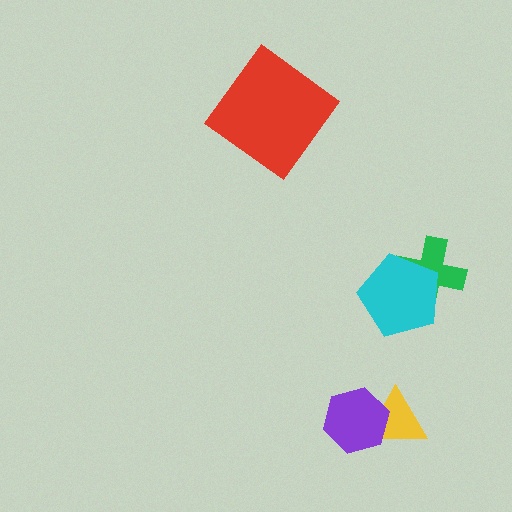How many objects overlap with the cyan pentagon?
1 object overlaps with the cyan pentagon.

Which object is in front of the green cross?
The cyan pentagon is in front of the green cross.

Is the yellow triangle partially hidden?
Yes, it is partially covered by another shape.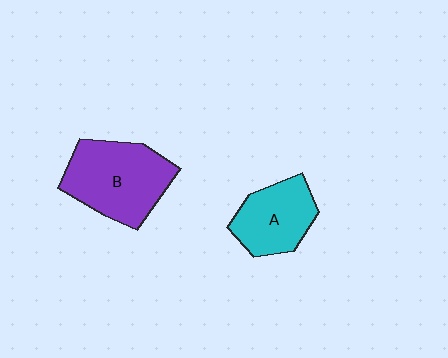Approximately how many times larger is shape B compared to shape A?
Approximately 1.4 times.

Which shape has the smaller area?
Shape A (cyan).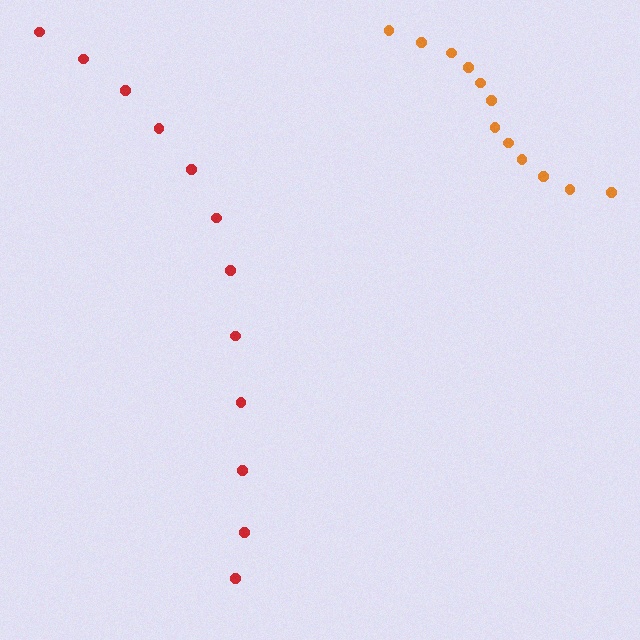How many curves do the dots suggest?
There are 2 distinct paths.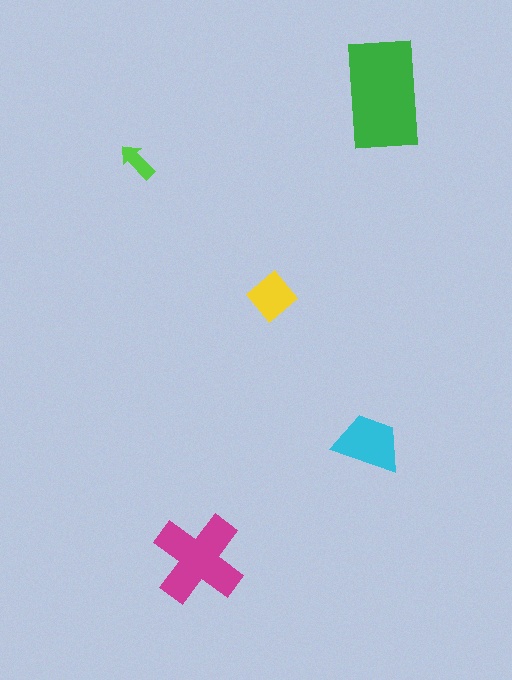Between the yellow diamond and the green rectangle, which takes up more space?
The green rectangle.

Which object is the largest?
The green rectangle.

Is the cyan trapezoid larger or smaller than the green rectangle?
Smaller.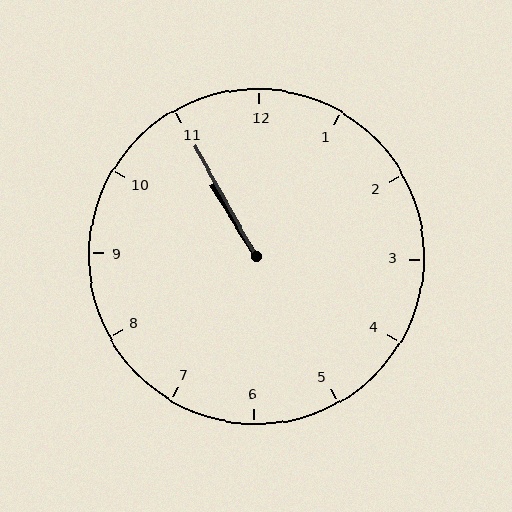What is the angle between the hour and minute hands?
Approximately 2 degrees.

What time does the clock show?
10:55.